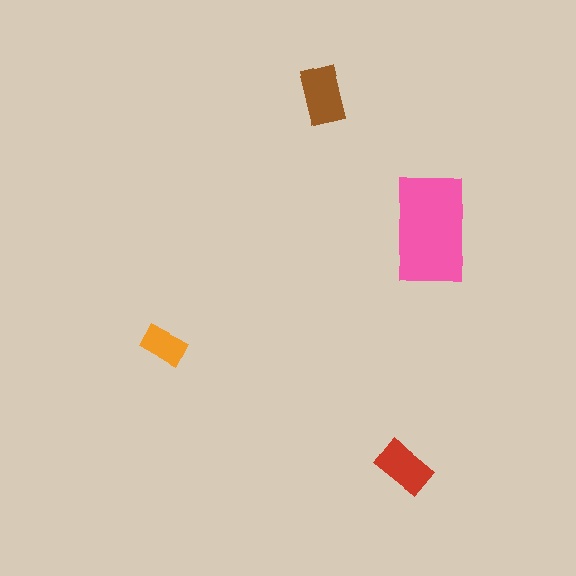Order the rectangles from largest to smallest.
the pink one, the brown one, the red one, the orange one.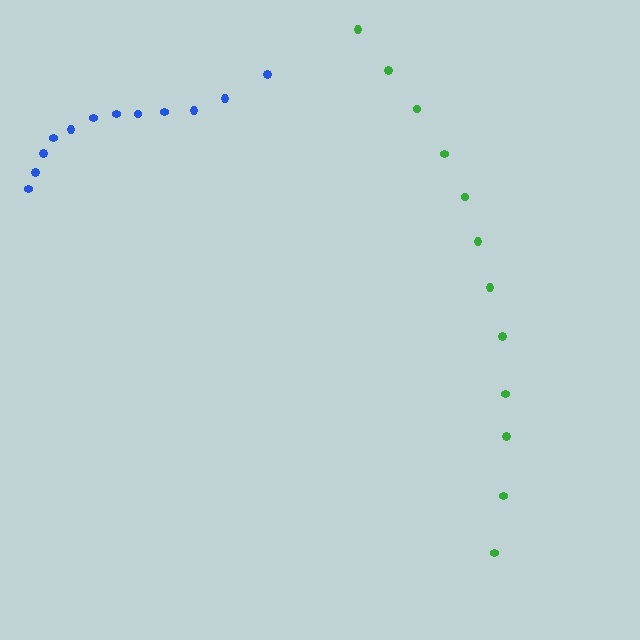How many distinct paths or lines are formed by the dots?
There are 2 distinct paths.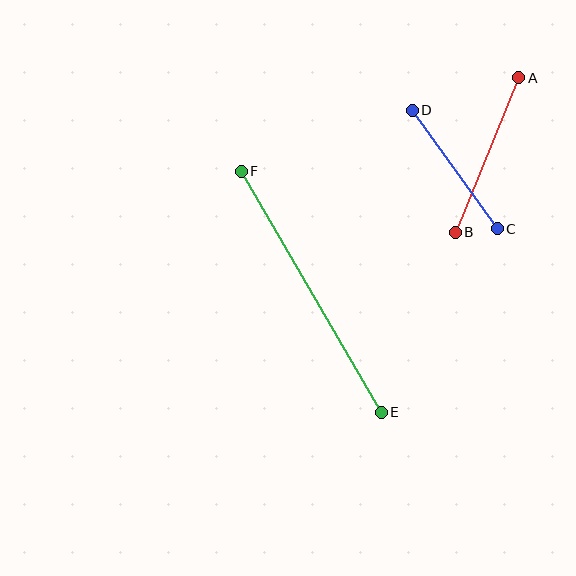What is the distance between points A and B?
The distance is approximately 167 pixels.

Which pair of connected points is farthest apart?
Points E and F are farthest apart.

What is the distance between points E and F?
The distance is approximately 279 pixels.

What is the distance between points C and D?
The distance is approximately 146 pixels.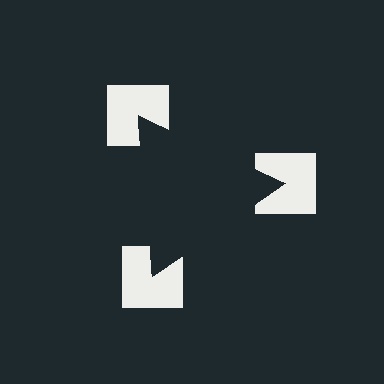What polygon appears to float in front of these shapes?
An illusory triangle — its edges are inferred from the aligned wedge cuts in the notched squares, not physically drawn.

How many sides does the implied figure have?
3 sides.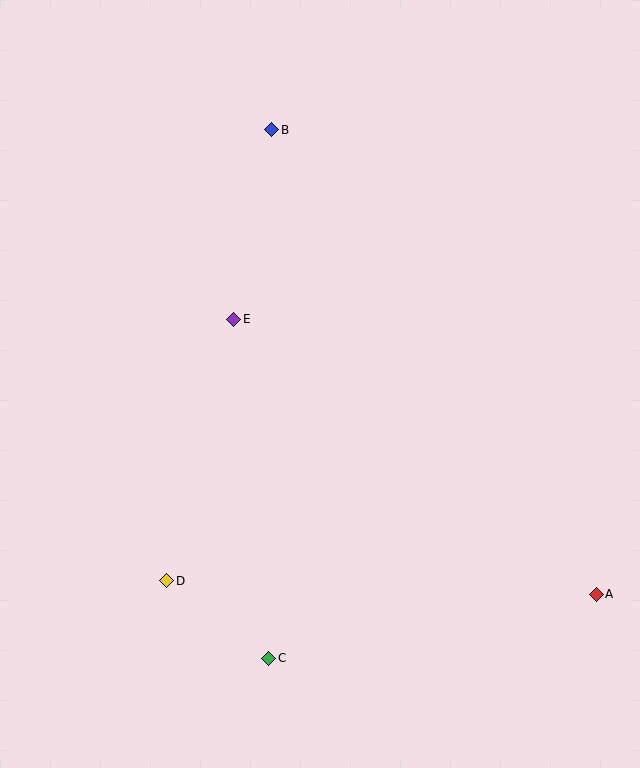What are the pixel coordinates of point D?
Point D is at (167, 581).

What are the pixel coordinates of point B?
Point B is at (272, 130).